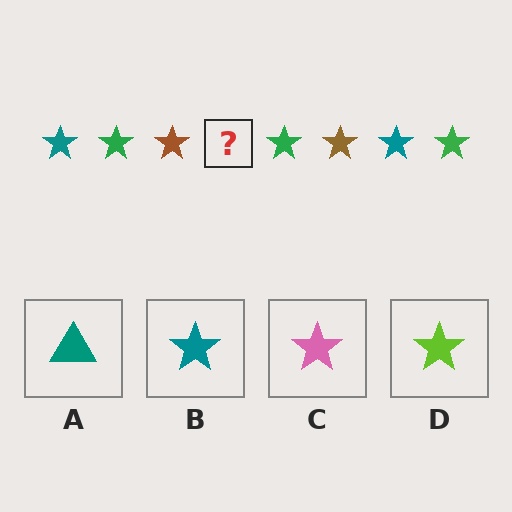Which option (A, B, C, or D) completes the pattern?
B.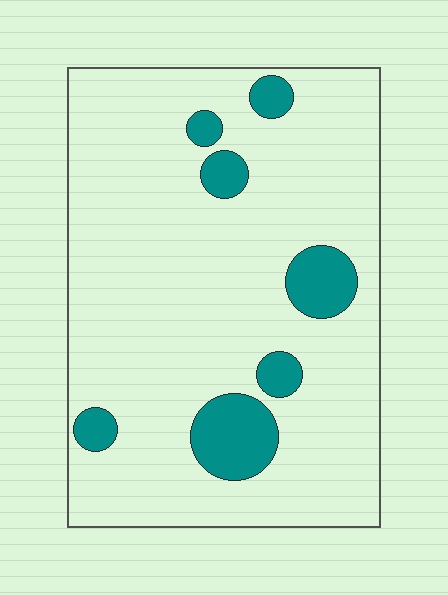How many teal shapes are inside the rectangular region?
7.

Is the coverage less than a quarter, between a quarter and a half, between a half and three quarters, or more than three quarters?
Less than a quarter.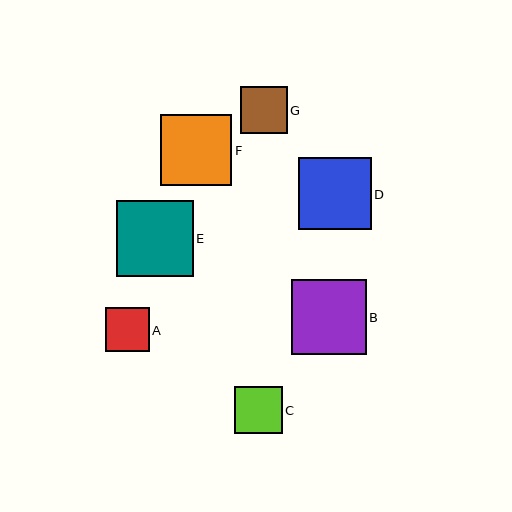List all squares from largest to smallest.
From largest to smallest: E, B, D, F, C, G, A.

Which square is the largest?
Square E is the largest with a size of approximately 76 pixels.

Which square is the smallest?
Square A is the smallest with a size of approximately 44 pixels.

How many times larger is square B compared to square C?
Square B is approximately 1.6 times the size of square C.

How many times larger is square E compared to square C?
Square E is approximately 1.6 times the size of square C.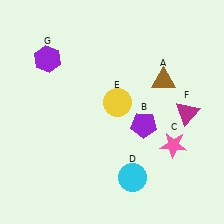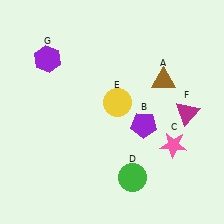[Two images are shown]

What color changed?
The circle (D) changed from cyan in Image 1 to green in Image 2.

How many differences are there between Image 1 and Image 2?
There is 1 difference between the two images.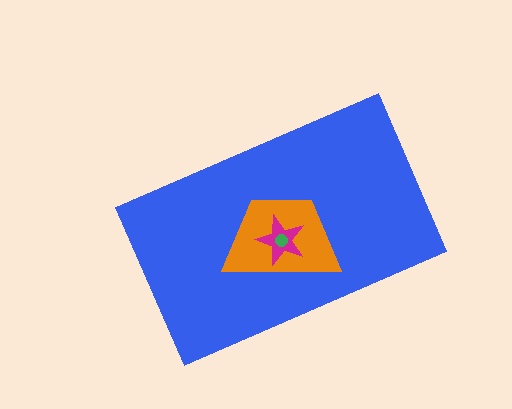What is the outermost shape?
The blue rectangle.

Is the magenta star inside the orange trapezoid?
Yes.